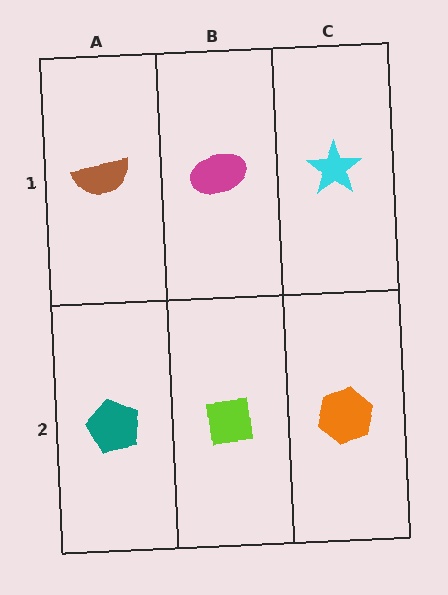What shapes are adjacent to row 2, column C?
A cyan star (row 1, column C), a lime square (row 2, column B).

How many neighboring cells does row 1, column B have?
3.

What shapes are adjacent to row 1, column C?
An orange hexagon (row 2, column C), a magenta ellipse (row 1, column B).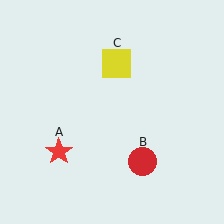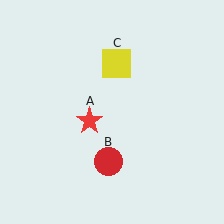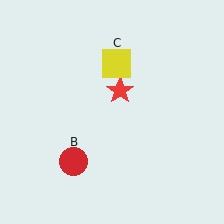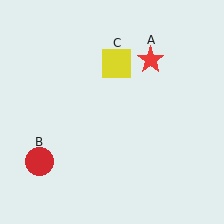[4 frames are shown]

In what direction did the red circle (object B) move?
The red circle (object B) moved left.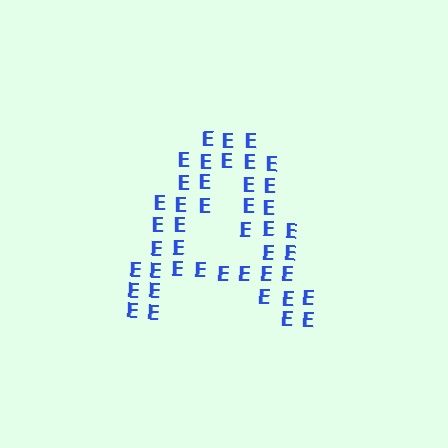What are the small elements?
The small elements are letter E's.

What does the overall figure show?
The overall figure shows the letter A.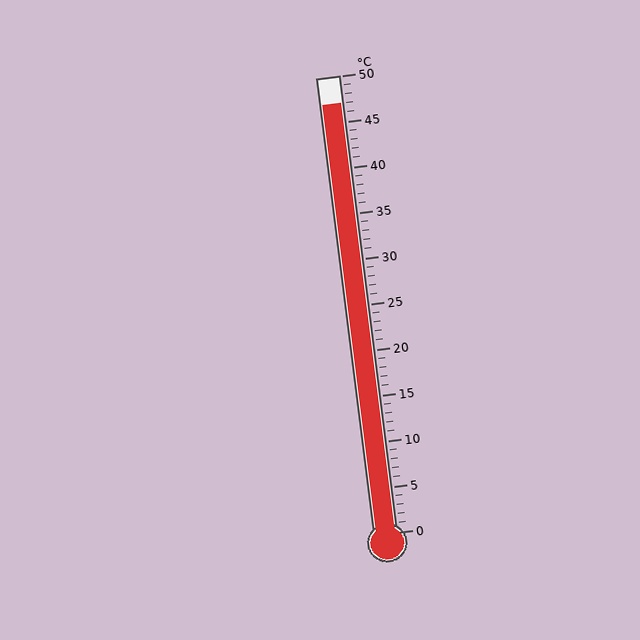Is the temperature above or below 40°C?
The temperature is above 40°C.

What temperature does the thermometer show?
The thermometer shows approximately 47°C.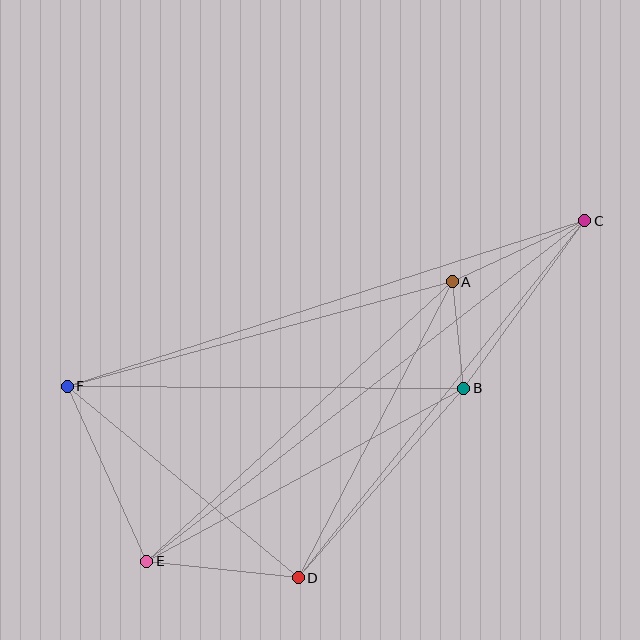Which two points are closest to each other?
Points A and B are closest to each other.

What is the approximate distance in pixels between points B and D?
The distance between B and D is approximately 252 pixels.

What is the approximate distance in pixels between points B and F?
The distance between B and F is approximately 397 pixels.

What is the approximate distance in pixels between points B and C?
The distance between B and C is approximately 207 pixels.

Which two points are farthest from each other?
Points C and E are farthest from each other.